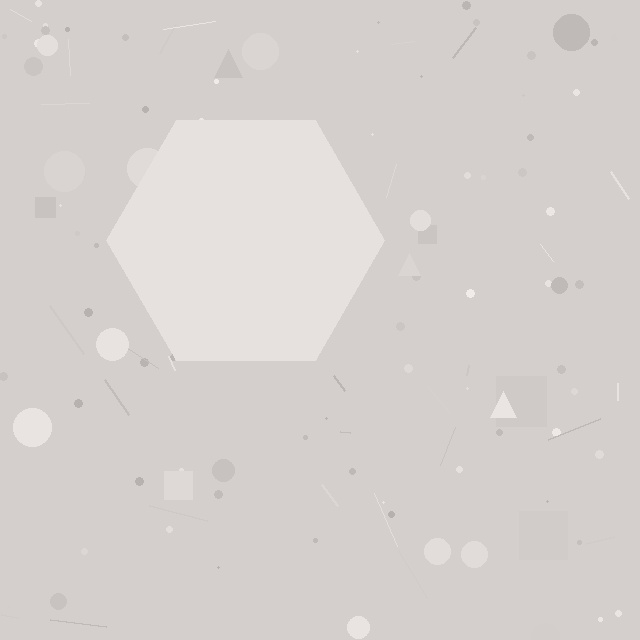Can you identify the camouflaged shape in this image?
The camouflaged shape is a hexagon.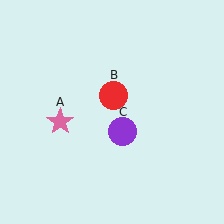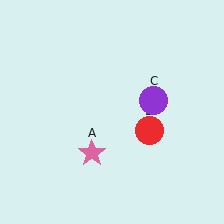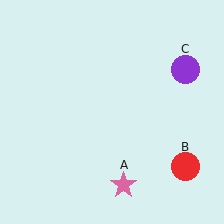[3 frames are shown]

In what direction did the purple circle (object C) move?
The purple circle (object C) moved up and to the right.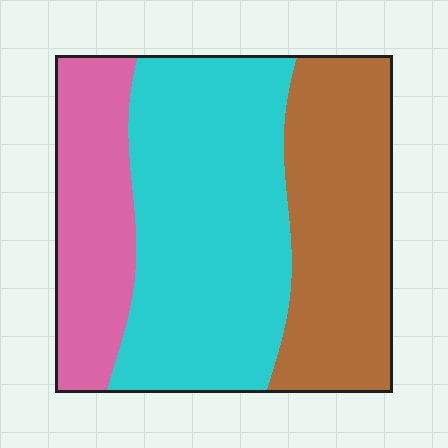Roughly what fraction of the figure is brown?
Brown covers around 30% of the figure.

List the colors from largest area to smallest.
From largest to smallest: cyan, brown, pink.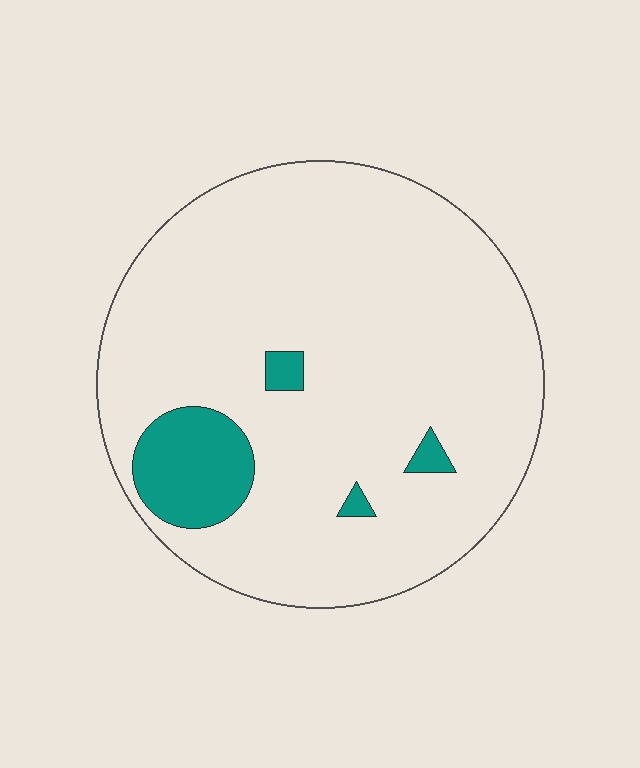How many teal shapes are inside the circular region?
4.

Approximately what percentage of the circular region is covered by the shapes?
Approximately 10%.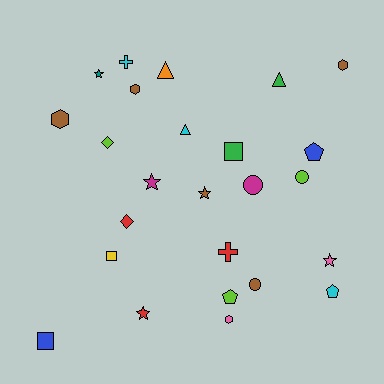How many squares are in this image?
There are 3 squares.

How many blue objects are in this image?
There are 2 blue objects.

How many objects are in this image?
There are 25 objects.